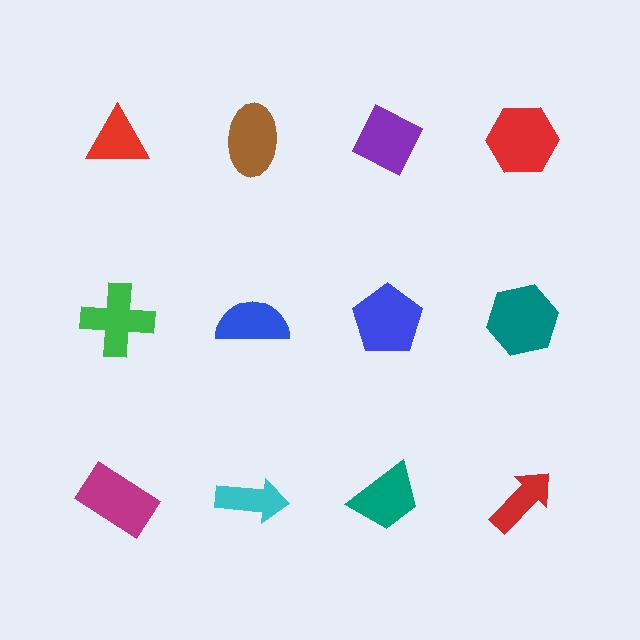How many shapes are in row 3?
4 shapes.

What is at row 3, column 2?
A cyan arrow.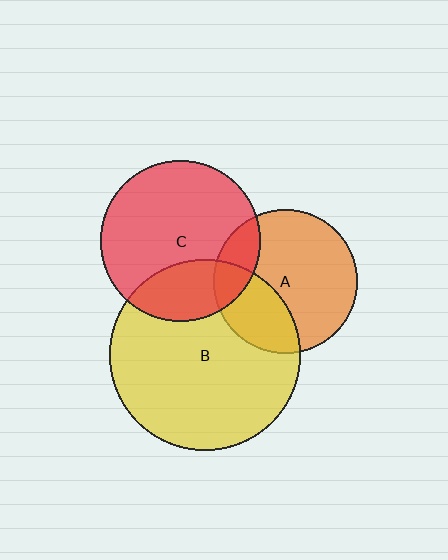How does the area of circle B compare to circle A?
Approximately 1.7 times.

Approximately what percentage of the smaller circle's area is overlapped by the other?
Approximately 15%.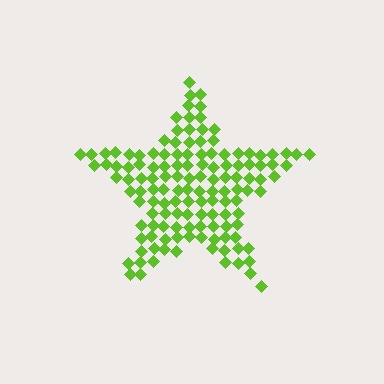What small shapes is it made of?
It is made of small diamonds.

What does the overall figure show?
The overall figure shows a star.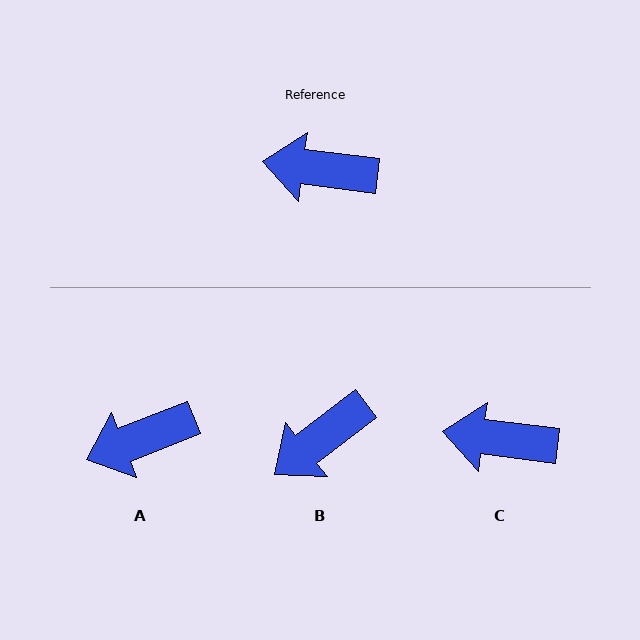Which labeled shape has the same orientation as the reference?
C.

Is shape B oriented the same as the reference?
No, it is off by about 45 degrees.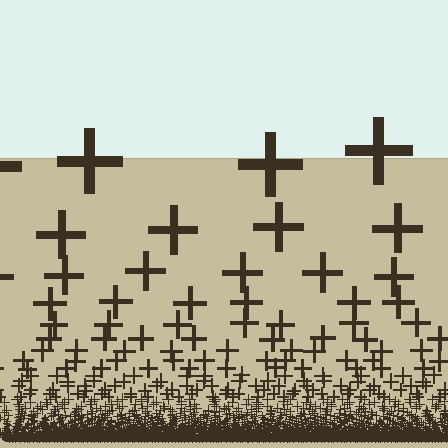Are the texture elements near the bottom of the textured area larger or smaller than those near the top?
Smaller. The gradient is inverted — elements near the bottom are smaller and denser.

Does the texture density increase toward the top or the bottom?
Density increases toward the bottom.